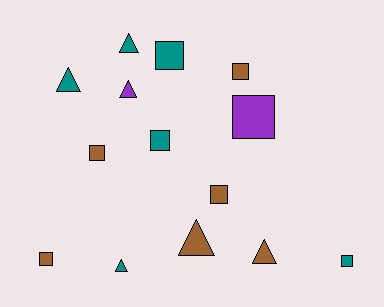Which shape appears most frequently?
Square, with 8 objects.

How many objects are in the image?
There are 14 objects.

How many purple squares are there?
There is 1 purple square.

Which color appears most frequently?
Brown, with 6 objects.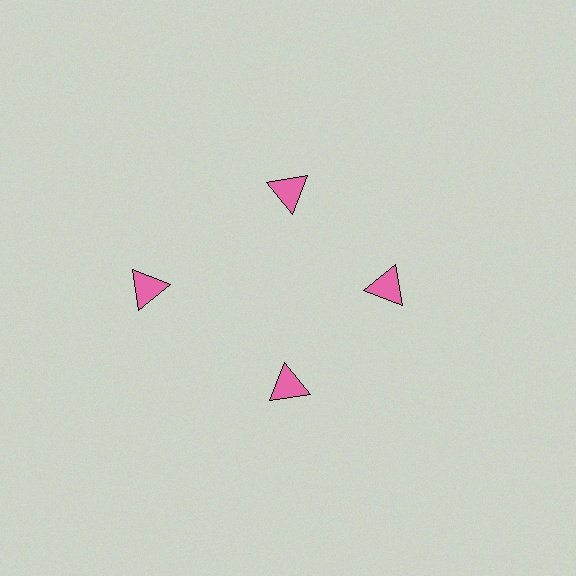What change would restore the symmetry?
The symmetry would be restored by moving it inward, back onto the ring so that all 4 triangles sit at equal angles and equal distance from the center.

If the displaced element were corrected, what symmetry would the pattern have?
It would have 4-fold rotational symmetry — the pattern would map onto itself every 90 degrees.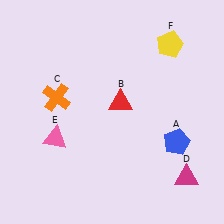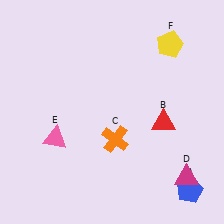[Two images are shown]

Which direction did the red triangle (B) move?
The red triangle (B) moved right.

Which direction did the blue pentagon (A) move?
The blue pentagon (A) moved down.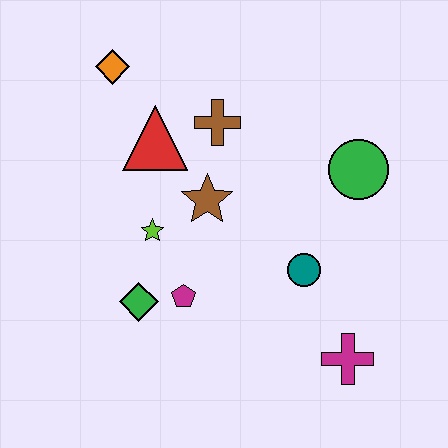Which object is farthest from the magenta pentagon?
The orange diamond is farthest from the magenta pentagon.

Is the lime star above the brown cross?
No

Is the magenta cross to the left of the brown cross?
No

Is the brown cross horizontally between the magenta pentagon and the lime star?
No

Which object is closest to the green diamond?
The magenta pentagon is closest to the green diamond.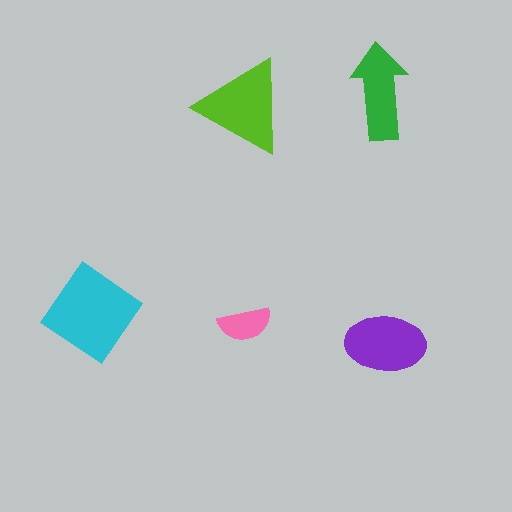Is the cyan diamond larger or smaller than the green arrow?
Larger.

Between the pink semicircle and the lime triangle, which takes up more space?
The lime triangle.